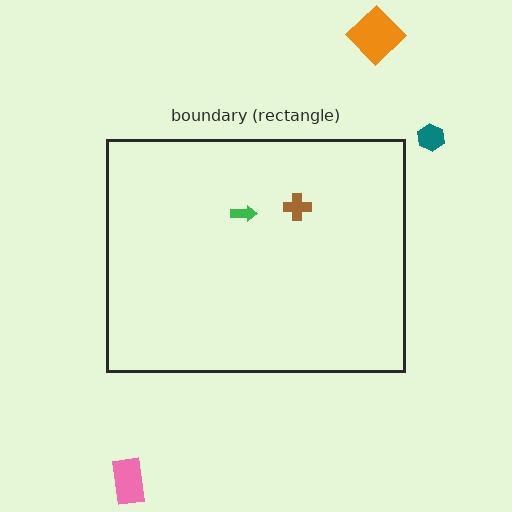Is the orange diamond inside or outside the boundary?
Outside.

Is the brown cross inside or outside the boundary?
Inside.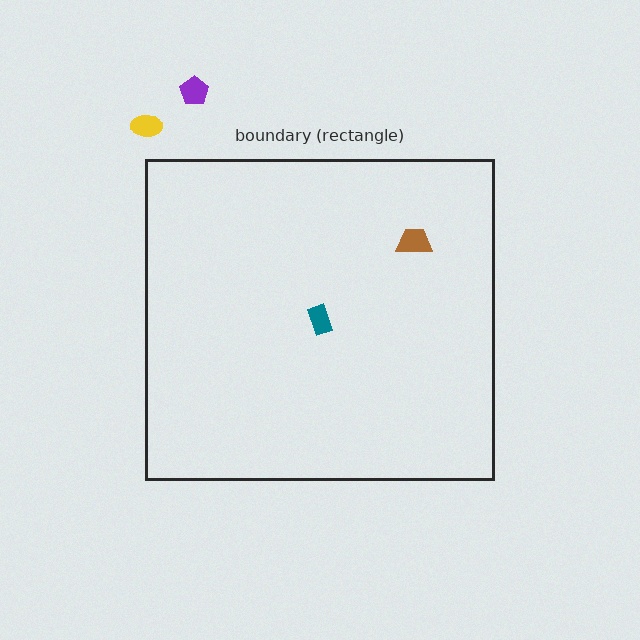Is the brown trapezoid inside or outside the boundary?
Inside.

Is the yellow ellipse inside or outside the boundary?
Outside.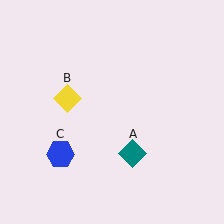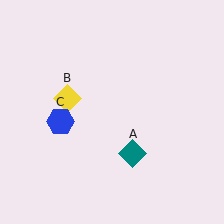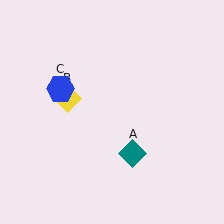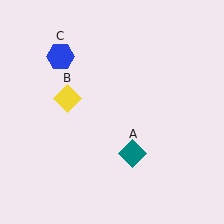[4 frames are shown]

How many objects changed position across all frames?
1 object changed position: blue hexagon (object C).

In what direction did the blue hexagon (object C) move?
The blue hexagon (object C) moved up.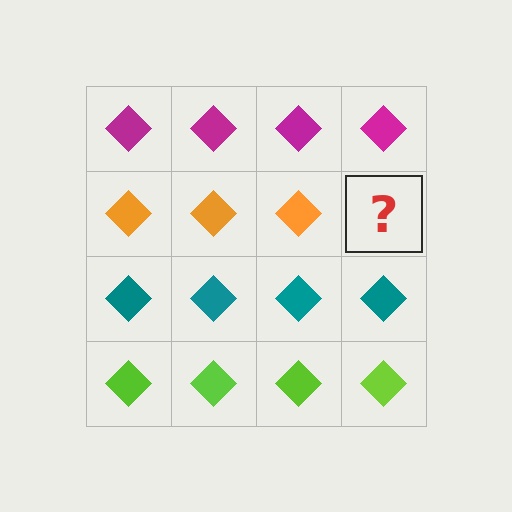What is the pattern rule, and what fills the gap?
The rule is that each row has a consistent color. The gap should be filled with an orange diamond.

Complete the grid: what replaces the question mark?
The question mark should be replaced with an orange diamond.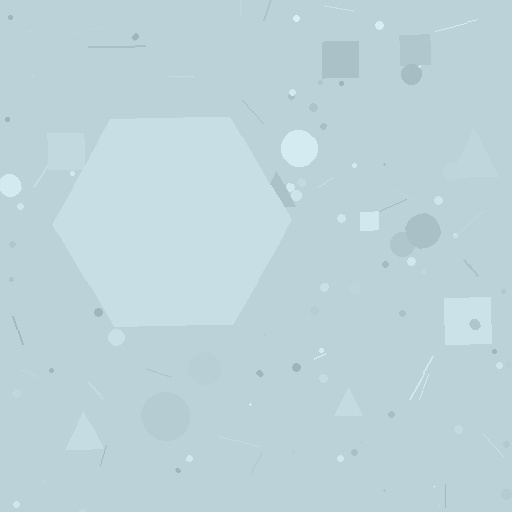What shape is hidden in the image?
A hexagon is hidden in the image.